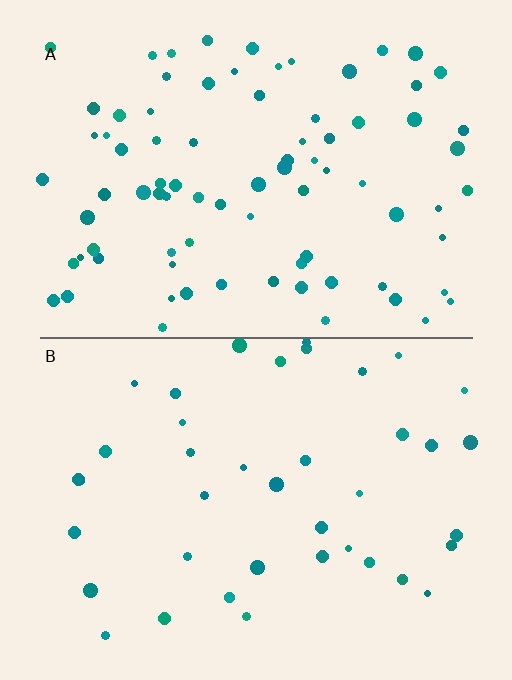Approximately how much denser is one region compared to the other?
Approximately 2.1× — region A over region B.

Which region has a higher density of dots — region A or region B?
A (the top).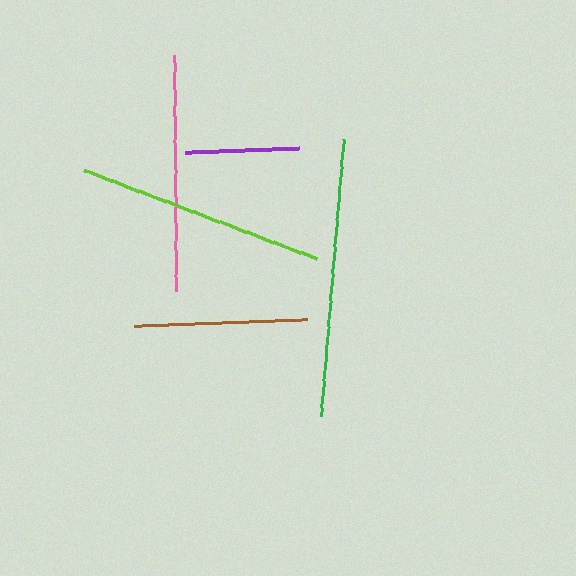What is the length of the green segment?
The green segment is approximately 278 pixels long.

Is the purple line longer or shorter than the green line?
The green line is longer than the purple line.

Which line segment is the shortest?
The purple line is the shortest at approximately 114 pixels.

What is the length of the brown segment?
The brown segment is approximately 174 pixels long.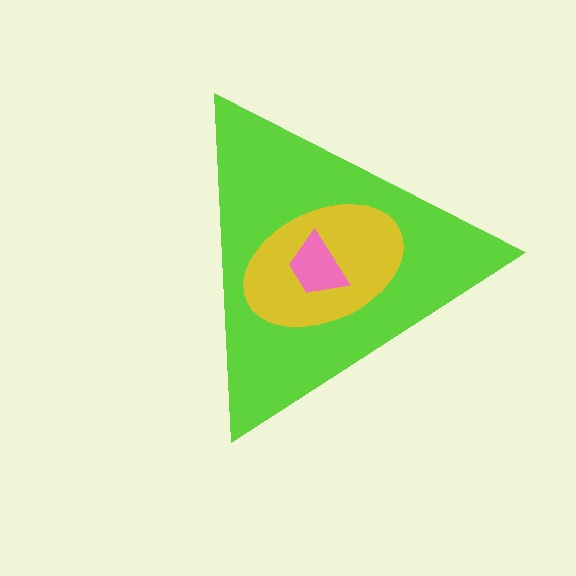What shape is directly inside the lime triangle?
The yellow ellipse.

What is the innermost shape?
The pink trapezoid.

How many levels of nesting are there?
3.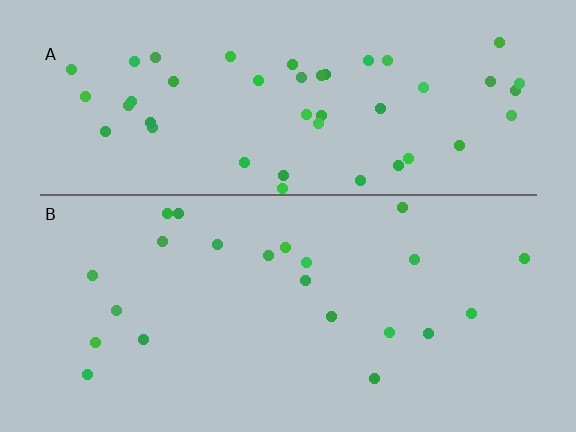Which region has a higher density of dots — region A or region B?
A (the top).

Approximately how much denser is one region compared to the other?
Approximately 2.1× — region A over region B.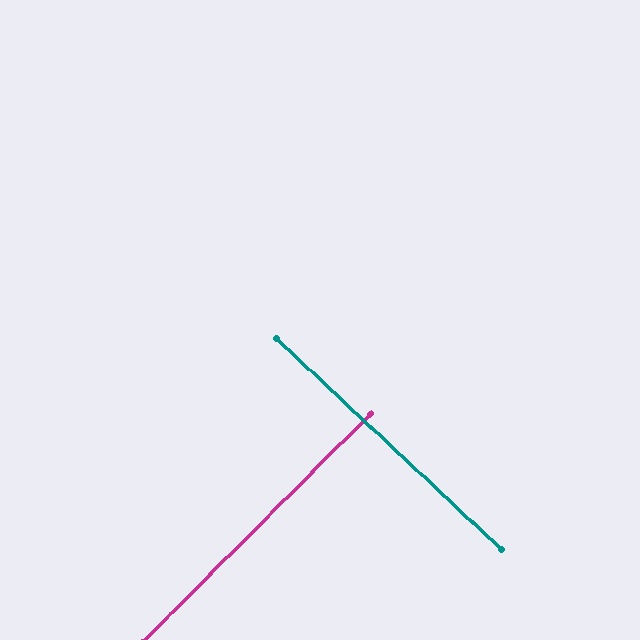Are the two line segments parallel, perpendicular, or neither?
Perpendicular — they meet at approximately 88°.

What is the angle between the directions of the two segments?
Approximately 88 degrees.